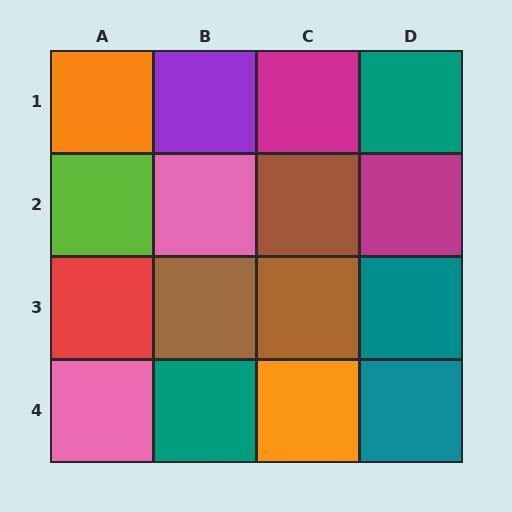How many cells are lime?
1 cell is lime.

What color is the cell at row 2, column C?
Brown.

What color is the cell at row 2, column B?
Pink.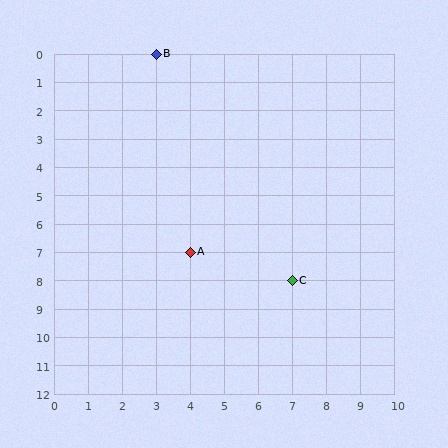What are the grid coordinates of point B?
Point B is at grid coordinates (3, 0).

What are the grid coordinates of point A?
Point A is at grid coordinates (4, 7).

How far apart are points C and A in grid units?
Points C and A are 3 columns and 1 row apart (about 3.2 grid units diagonally).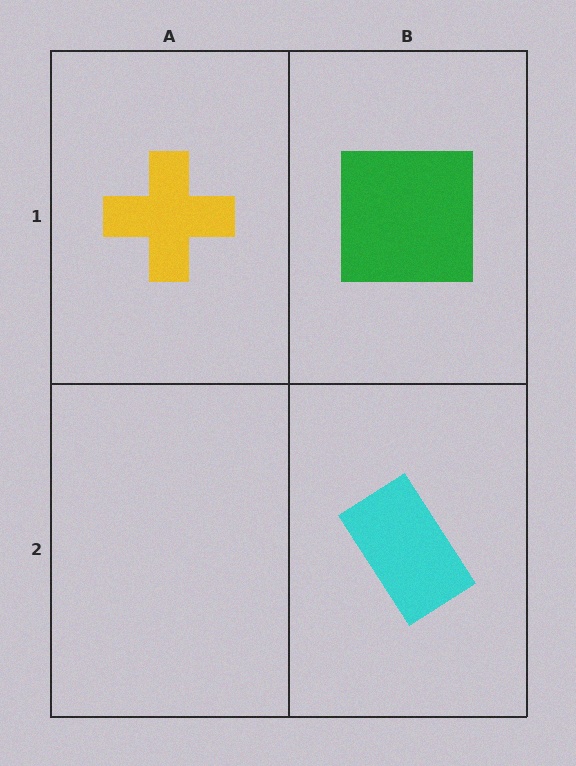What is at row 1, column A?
A yellow cross.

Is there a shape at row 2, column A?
No, that cell is empty.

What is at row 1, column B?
A green square.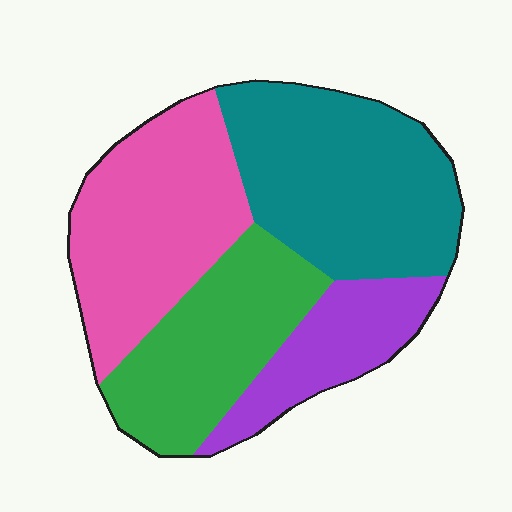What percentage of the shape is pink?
Pink covers 29% of the shape.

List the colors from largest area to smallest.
From largest to smallest: teal, pink, green, purple.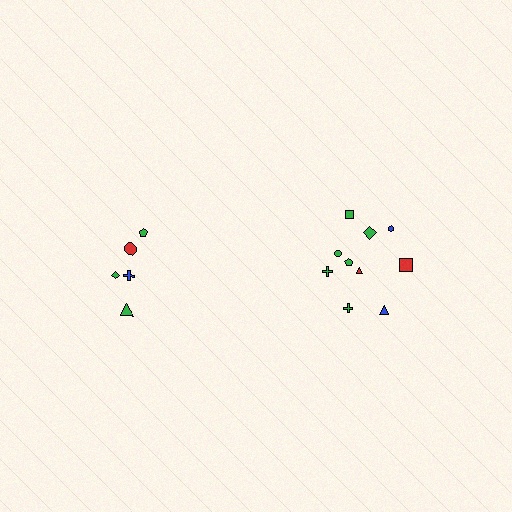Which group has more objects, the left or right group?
The right group.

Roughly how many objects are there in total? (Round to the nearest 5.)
Roughly 15 objects in total.